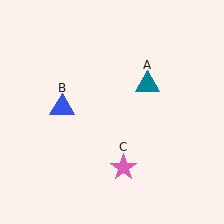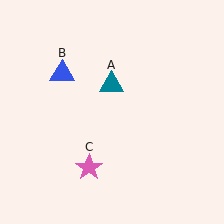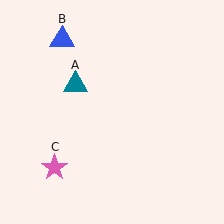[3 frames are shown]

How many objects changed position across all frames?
3 objects changed position: teal triangle (object A), blue triangle (object B), pink star (object C).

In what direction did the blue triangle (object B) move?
The blue triangle (object B) moved up.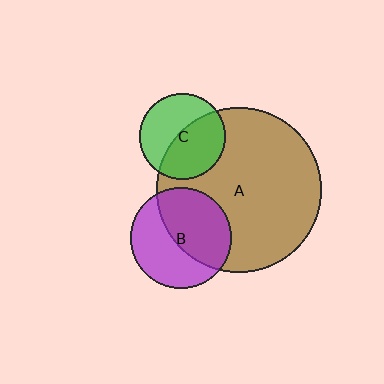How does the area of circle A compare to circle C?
Approximately 3.7 times.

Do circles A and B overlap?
Yes.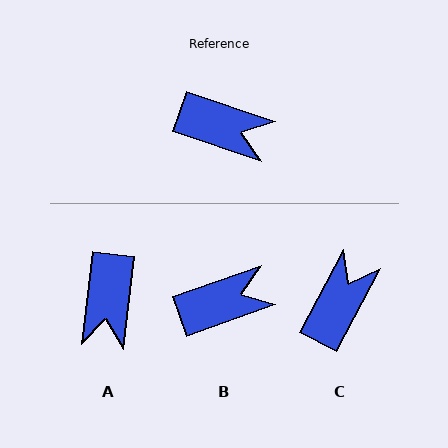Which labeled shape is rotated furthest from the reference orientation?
C, about 81 degrees away.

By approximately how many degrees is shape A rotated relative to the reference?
Approximately 78 degrees clockwise.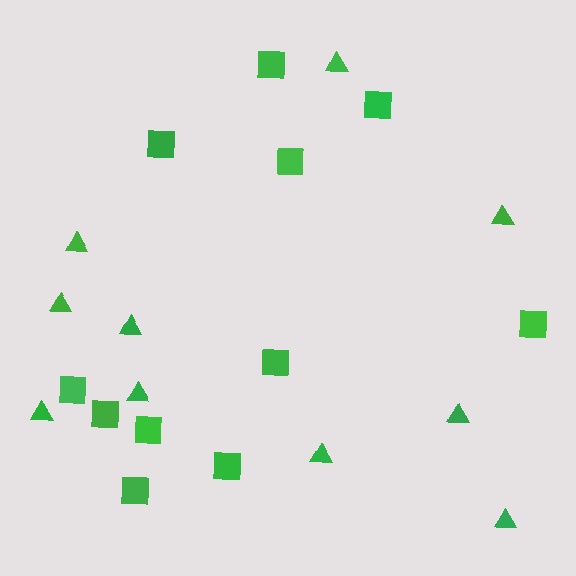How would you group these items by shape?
There are 2 groups: one group of squares (11) and one group of triangles (10).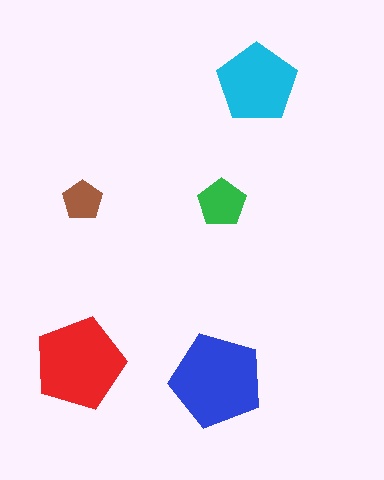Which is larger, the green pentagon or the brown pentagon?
The green one.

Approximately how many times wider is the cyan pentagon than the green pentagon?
About 1.5 times wider.